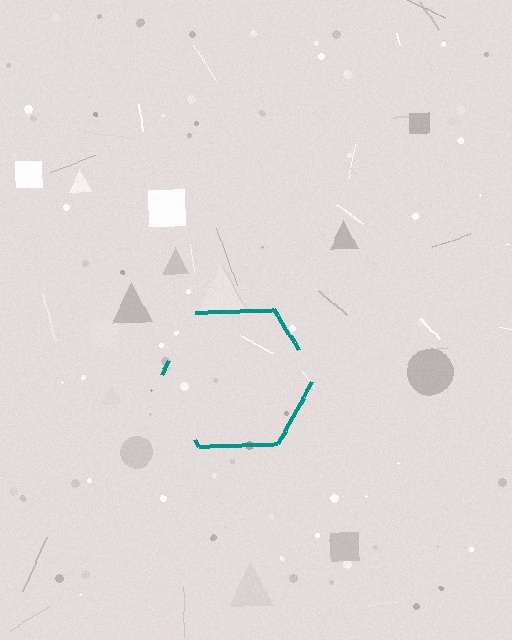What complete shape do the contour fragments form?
The contour fragments form a hexagon.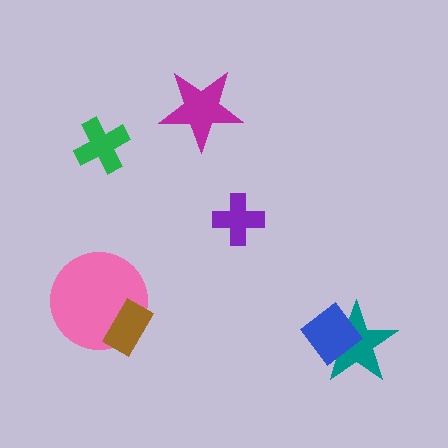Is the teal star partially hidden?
Yes, it is partially covered by another shape.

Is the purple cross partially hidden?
No, no other shape covers it.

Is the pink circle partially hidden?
Yes, it is partially covered by another shape.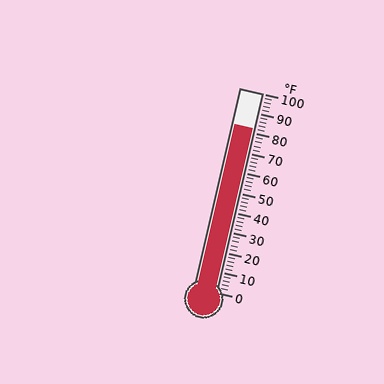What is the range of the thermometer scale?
The thermometer scale ranges from 0°F to 100°F.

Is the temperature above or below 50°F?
The temperature is above 50°F.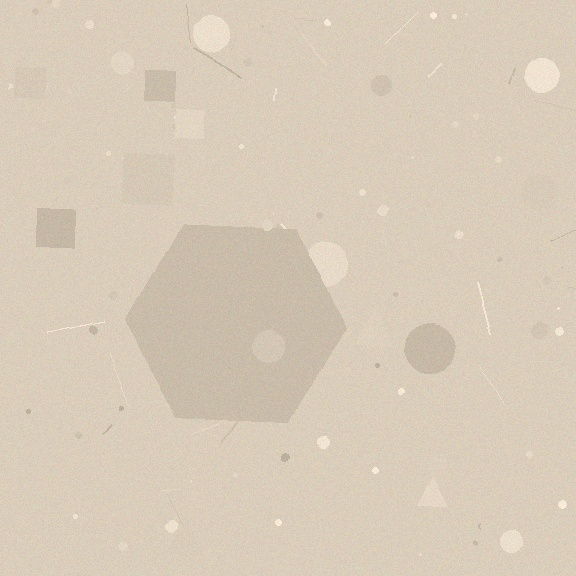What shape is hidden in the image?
A hexagon is hidden in the image.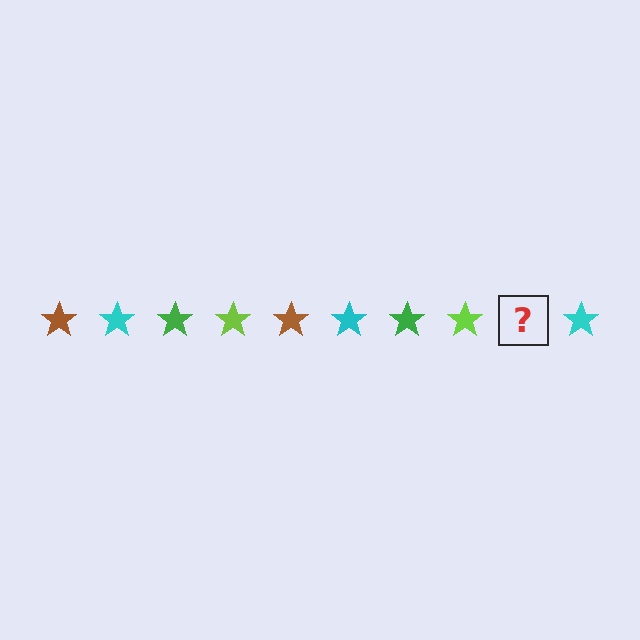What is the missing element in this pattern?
The missing element is a brown star.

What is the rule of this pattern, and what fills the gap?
The rule is that the pattern cycles through brown, cyan, green, lime stars. The gap should be filled with a brown star.